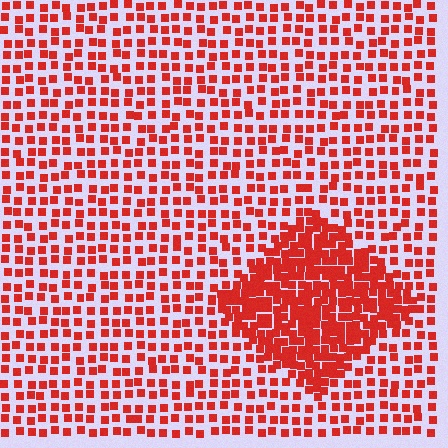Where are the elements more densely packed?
The elements are more densely packed inside the diamond boundary.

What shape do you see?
I see a diamond.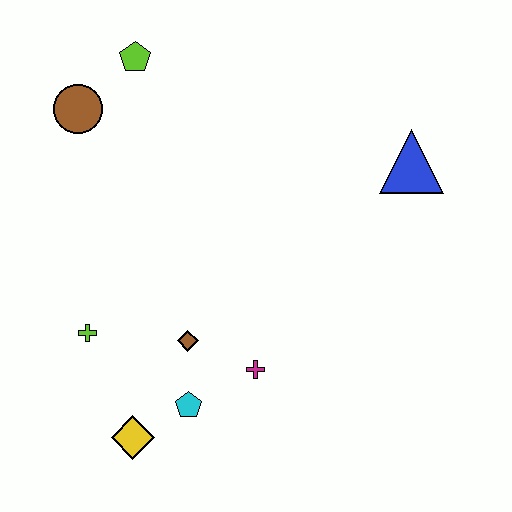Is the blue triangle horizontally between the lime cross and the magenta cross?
No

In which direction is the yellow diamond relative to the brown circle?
The yellow diamond is below the brown circle.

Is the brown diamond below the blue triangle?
Yes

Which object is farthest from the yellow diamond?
The blue triangle is farthest from the yellow diamond.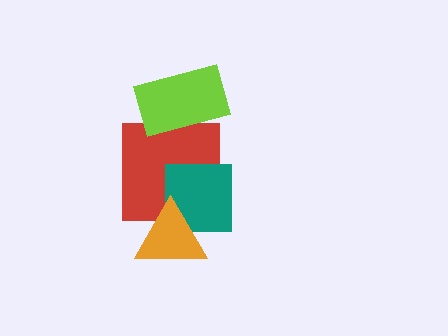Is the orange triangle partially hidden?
No, no other shape covers it.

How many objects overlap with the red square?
3 objects overlap with the red square.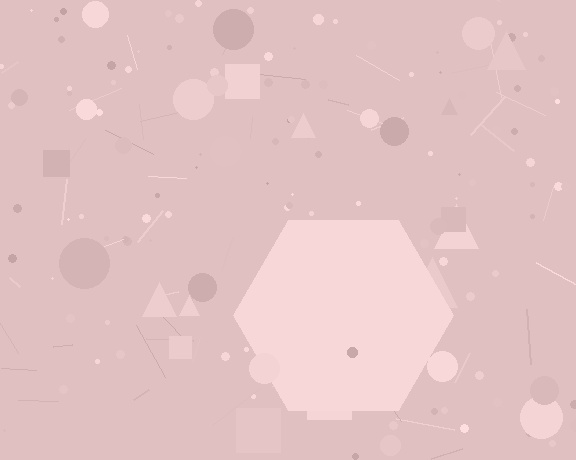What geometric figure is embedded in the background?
A hexagon is embedded in the background.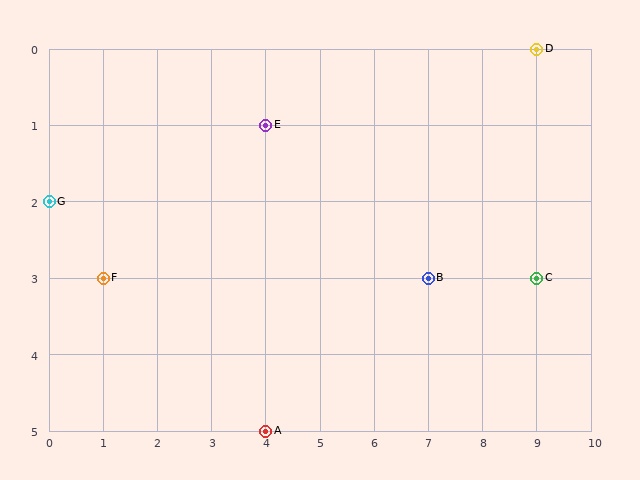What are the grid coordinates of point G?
Point G is at grid coordinates (0, 2).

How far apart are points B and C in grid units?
Points B and C are 2 columns apart.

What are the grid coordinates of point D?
Point D is at grid coordinates (9, 0).